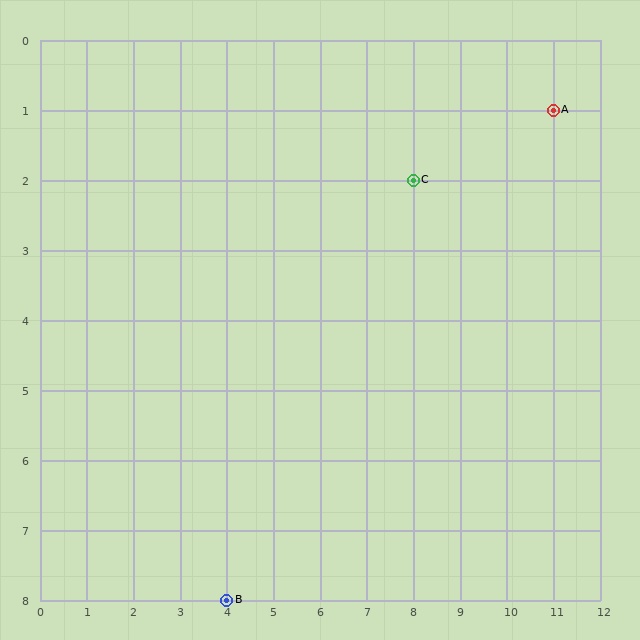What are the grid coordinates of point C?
Point C is at grid coordinates (8, 2).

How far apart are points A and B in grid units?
Points A and B are 7 columns and 7 rows apart (about 9.9 grid units diagonally).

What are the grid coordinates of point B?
Point B is at grid coordinates (4, 8).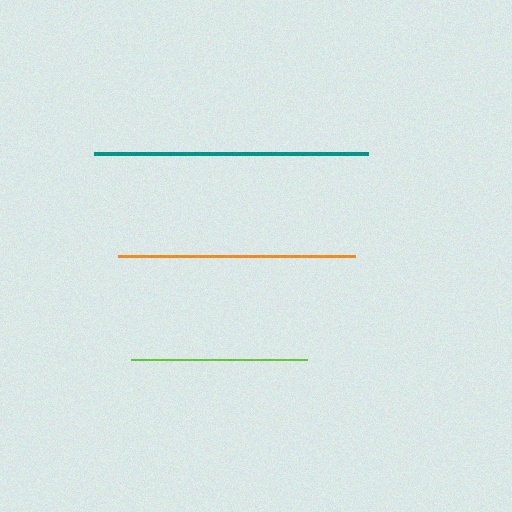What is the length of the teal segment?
The teal segment is approximately 274 pixels long.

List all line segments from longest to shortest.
From longest to shortest: teal, orange, lime.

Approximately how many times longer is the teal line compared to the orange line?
The teal line is approximately 1.2 times the length of the orange line.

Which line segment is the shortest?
The lime line is the shortest at approximately 176 pixels.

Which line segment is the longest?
The teal line is the longest at approximately 274 pixels.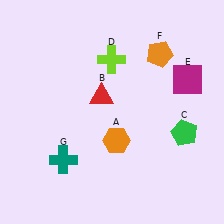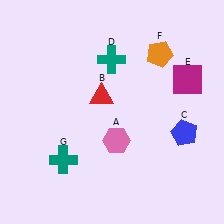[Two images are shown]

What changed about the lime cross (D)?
In Image 1, D is lime. In Image 2, it changed to teal.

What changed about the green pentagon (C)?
In Image 1, C is green. In Image 2, it changed to blue.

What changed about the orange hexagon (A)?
In Image 1, A is orange. In Image 2, it changed to pink.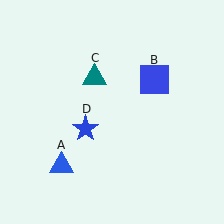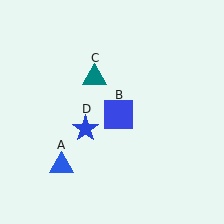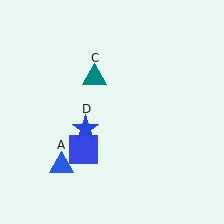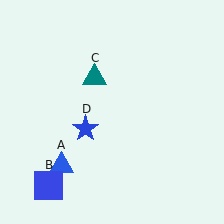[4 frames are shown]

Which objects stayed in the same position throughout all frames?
Blue triangle (object A) and teal triangle (object C) and blue star (object D) remained stationary.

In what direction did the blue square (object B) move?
The blue square (object B) moved down and to the left.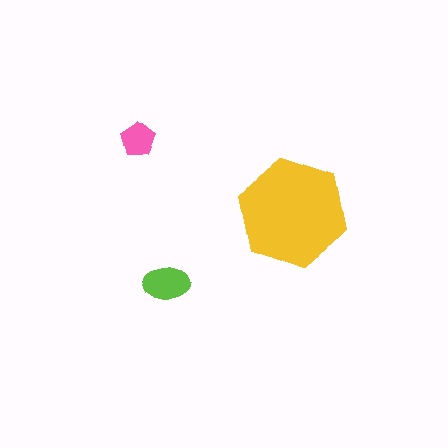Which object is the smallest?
The pink pentagon.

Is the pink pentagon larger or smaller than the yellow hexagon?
Smaller.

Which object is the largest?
The yellow hexagon.